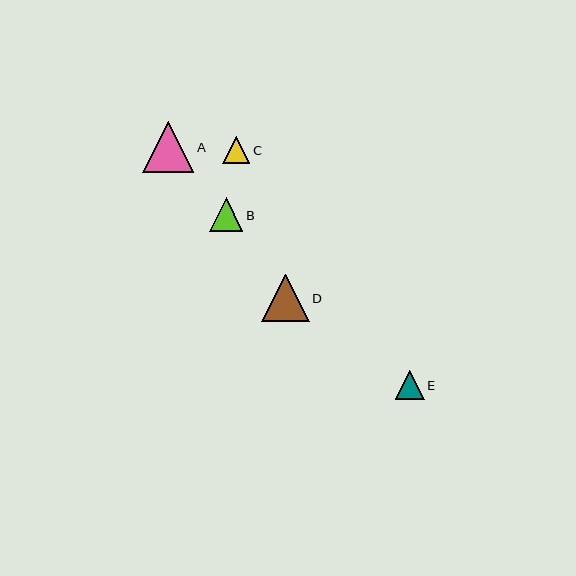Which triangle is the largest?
Triangle A is the largest with a size of approximately 51 pixels.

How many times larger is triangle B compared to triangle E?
Triangle B is approximately 1.2 times the size of triangle E.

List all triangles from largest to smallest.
From largest to smallest: A, D, B, E, C.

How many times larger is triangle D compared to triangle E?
Triangle D is approximately 1.6 times the size of triangle E.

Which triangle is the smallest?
Triangle C is the smallest with a size of approximately 27 pixels.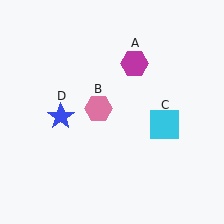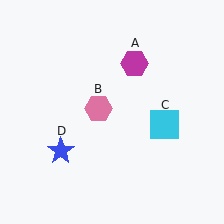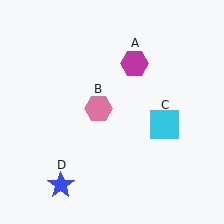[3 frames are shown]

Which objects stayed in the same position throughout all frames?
Magenta hexagon (object A) and pink hexagon (object B) and cyan square (object C) remained stationary.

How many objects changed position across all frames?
1 object changed position: blue star (object D).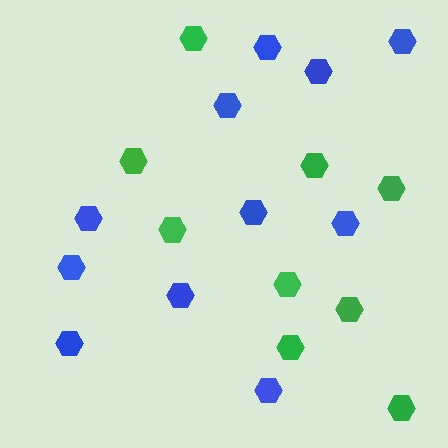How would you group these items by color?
There are 2 groups: one group of green hexagons (9) and one group of blue hexagons (11).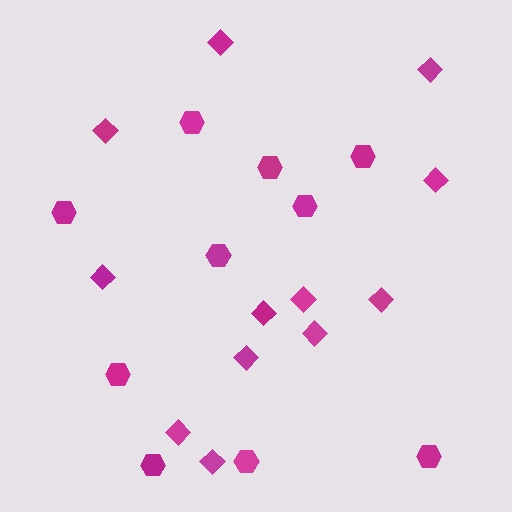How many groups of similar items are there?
There are 2 groups: one group of hexagons (10) and one group of diamonds (12).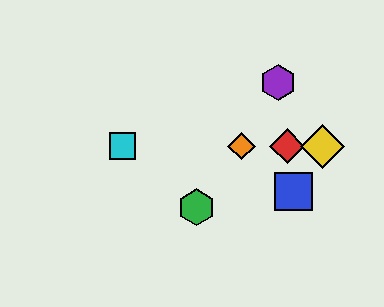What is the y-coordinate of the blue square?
The blue square is at y≈192.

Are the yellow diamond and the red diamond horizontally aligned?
Yes, both are at y≈146.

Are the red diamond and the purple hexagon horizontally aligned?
No, the red diamond is at y≈146 and the purple hexagon is at y≈83.